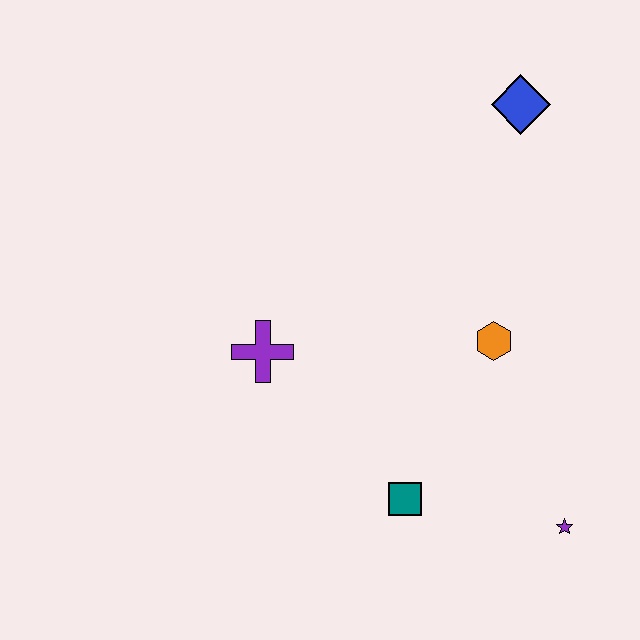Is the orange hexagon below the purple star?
No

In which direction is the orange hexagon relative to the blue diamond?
The orange hexagon is below the blue diamond.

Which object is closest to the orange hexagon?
The teal square is closest to the orange hexagon.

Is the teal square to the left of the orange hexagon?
Yes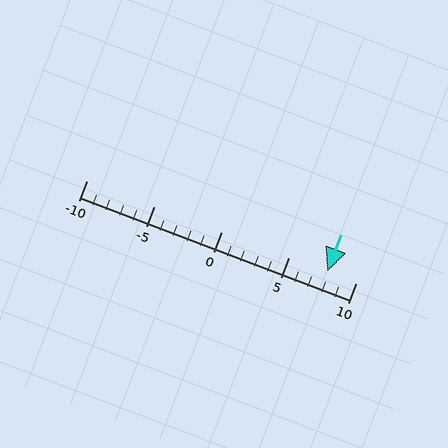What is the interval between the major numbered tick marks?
The major tick marks are spaced 5 units apart.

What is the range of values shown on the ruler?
The ruler shows values from -10 to 10.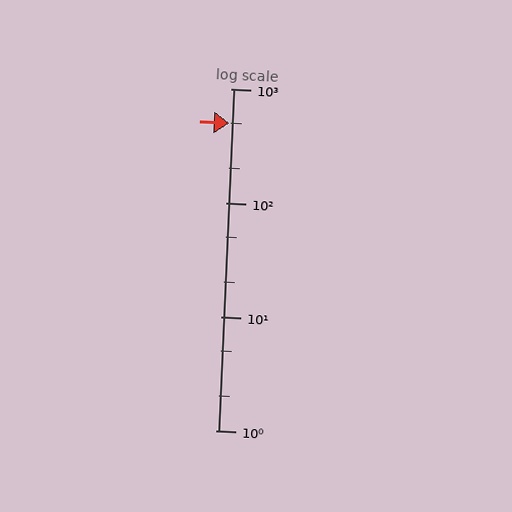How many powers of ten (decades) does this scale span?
The scale spans 3 decades, from 1 to 1000.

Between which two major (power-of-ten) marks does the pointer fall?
The pointer is between 100 and 1000.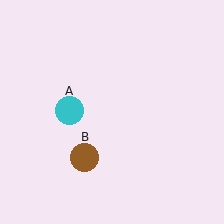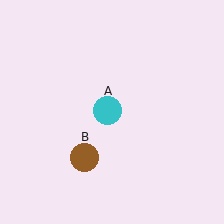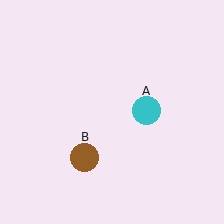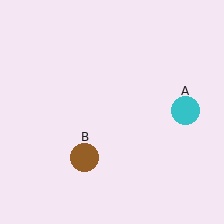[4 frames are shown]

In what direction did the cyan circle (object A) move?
The cyan circle (object A) moved right.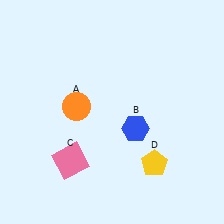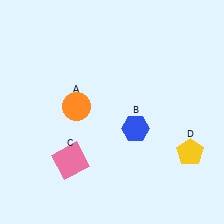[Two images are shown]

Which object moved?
The yellow pentagon (D) moved right.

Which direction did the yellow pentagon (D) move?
The yellow pentagon (D) moved right.